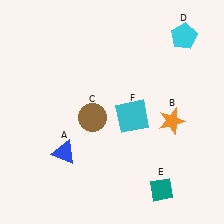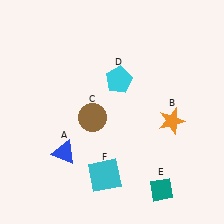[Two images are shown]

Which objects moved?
The objects that moved are: the cyan pentagon (D), the cyan square (F).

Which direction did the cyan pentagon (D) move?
The cyan pentagon (D) moved left.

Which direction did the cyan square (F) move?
The cyan square (F) moved down.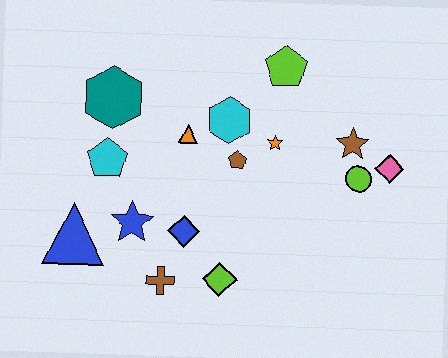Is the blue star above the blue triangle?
Yes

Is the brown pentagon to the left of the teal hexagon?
No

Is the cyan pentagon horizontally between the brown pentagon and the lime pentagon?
No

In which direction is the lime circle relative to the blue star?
The lime circle is to the right of the blue star.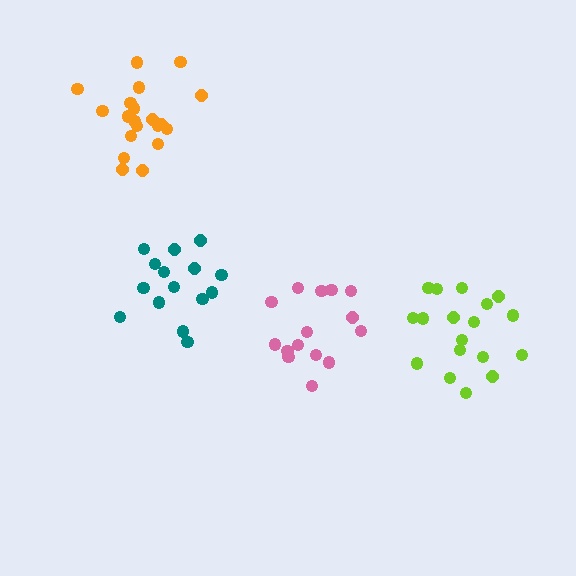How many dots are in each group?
Group 1: 15 dots, Group 2: 18 dots, Group 3: 15 dots, Group 4: 20 dots (68 total).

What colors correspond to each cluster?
The clusters are colored: teal, lime, pink, orange.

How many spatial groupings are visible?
There are 4 spatial groupings.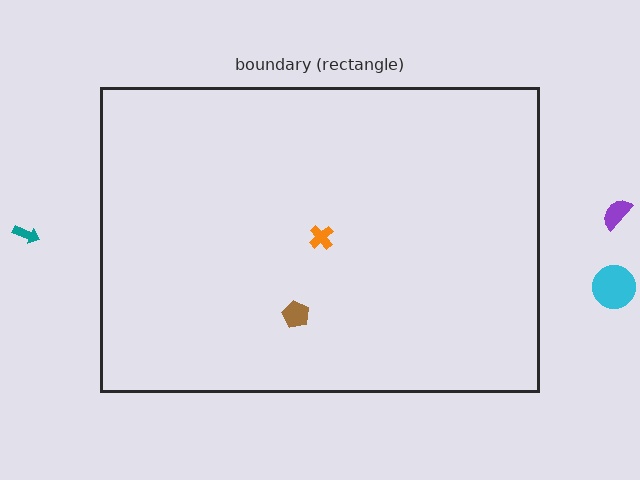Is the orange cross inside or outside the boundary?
Inside.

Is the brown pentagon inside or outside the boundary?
Inside.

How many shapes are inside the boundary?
2 inside, 3 outside.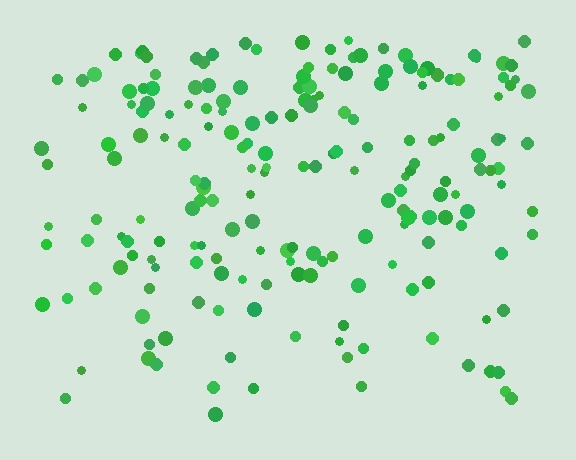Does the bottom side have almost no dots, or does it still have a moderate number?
Still a moderate number, just noticeably fewer than the top.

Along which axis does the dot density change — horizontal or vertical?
Vertical.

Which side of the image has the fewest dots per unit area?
The bottom.